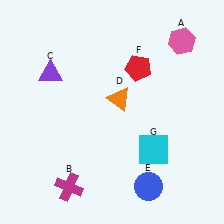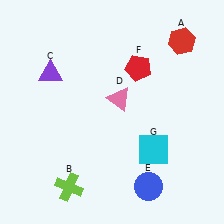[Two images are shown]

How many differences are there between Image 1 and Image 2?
There are 3 differences between the two images.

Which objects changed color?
A changed from pink to red. B changed from magenta to lime. D changed from orange to pink.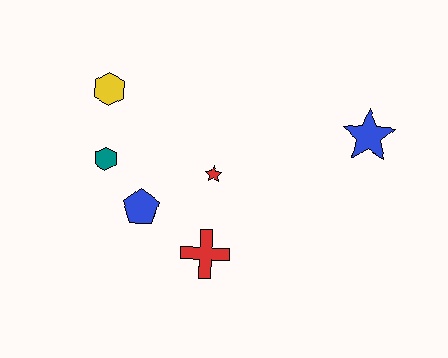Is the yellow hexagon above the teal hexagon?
Yes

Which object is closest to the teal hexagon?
The blue pentagon is closest to the teal hexagon.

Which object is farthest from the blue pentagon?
The blue star is farthest from the blue pentagon.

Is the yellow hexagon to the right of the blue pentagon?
No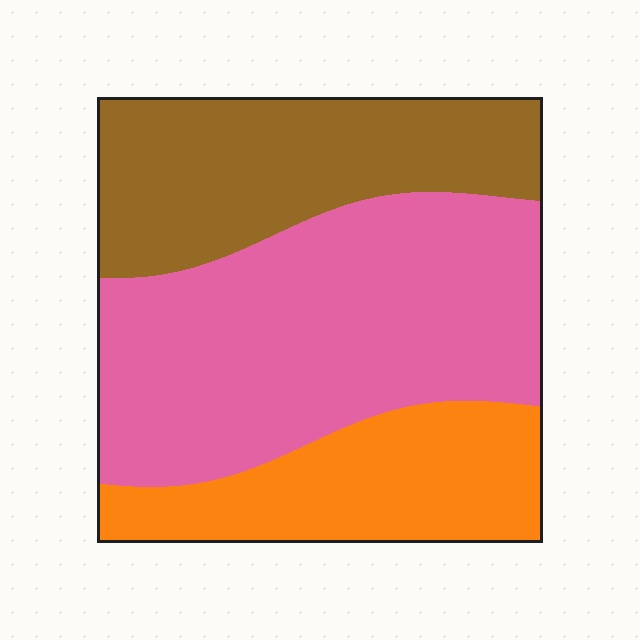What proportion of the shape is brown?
Brown covers about 30% of the shape.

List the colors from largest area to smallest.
From largest to smallest: pink, brown, orange.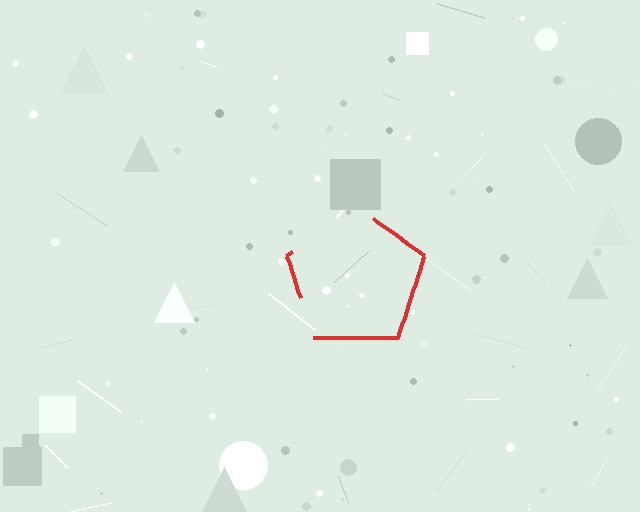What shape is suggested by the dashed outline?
The dashed outline suggests a pentagon.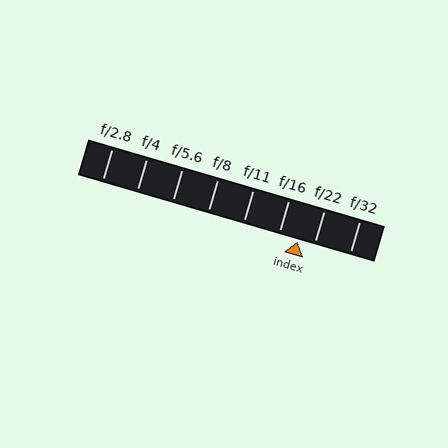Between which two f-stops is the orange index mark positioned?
The index mark is between f/16 and f/22.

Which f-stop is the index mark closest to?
The index mark is closest to f/22.